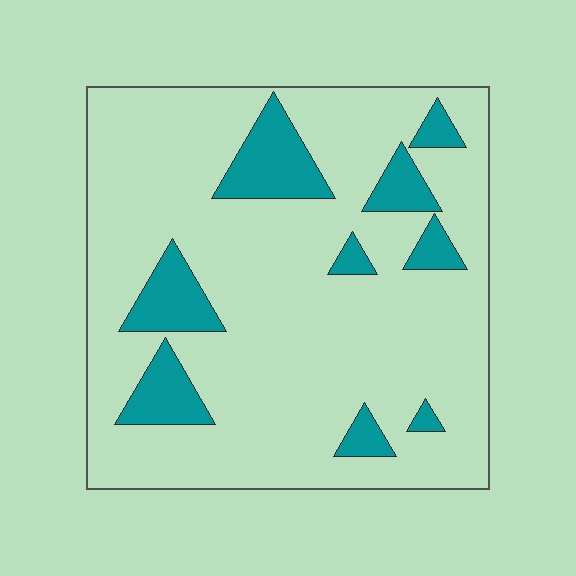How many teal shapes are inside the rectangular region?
9.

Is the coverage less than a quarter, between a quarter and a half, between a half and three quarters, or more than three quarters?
Less than a quarter.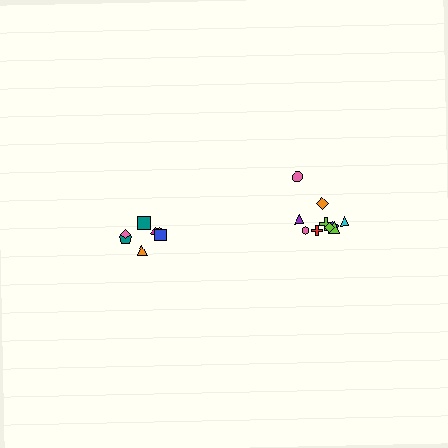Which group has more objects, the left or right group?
The right group.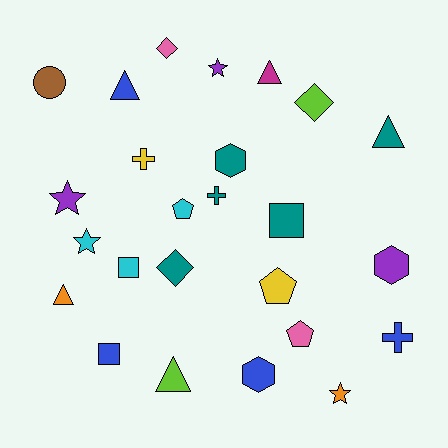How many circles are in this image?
There is 1 circle.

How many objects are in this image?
There are 25 objects.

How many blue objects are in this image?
There are 4 blue objects.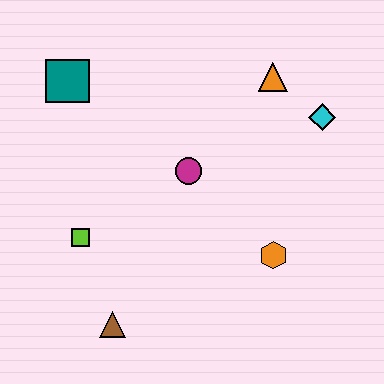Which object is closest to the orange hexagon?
The magenta circle is closest to the orange hexagon.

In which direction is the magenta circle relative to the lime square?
The magenta circle is to the right of the lime square.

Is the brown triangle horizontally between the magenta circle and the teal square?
Yes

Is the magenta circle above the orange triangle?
No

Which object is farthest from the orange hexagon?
The teal square is farthest from the orange hexagon.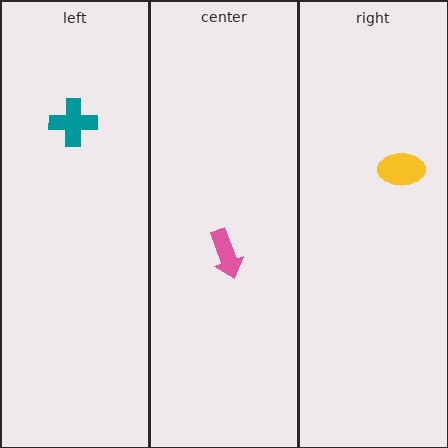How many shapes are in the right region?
1.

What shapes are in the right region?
The yellow ellipse.